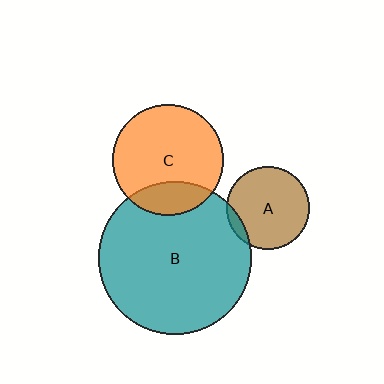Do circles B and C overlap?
Yes.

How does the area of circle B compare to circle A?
Approximately 3.4 times.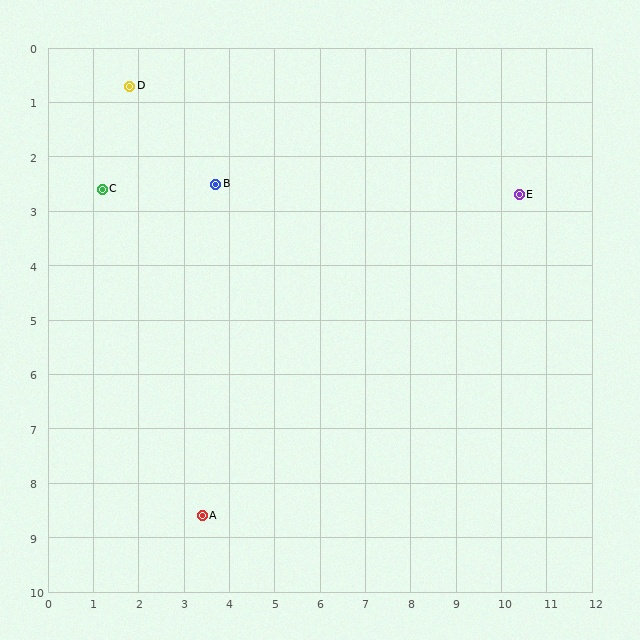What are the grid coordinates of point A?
Point A is at approximately (3.4, 8.6).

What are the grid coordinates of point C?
Point C is at approximately (1.2, 2.6).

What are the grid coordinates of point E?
Point E is at approximately (10.4, 2.7).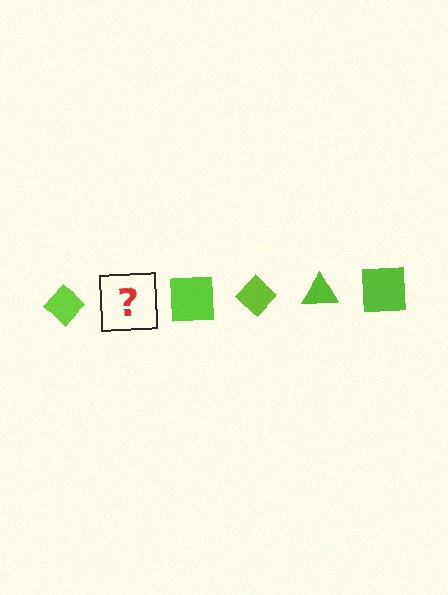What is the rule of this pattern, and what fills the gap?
The rule is that the pattern cycles through diamond, triangle, square shapes in lime. The gap should be filled with a lime triangle.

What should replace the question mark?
The question mark should be replaced with a lime triangle.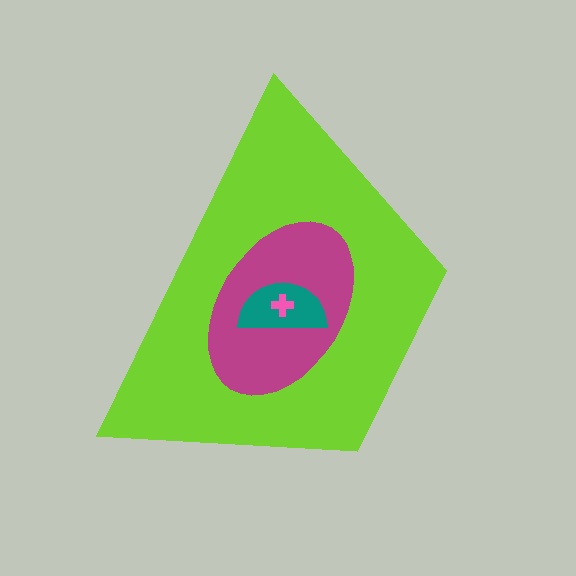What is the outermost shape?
The lime trapezoid.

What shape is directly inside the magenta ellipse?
The teal semicircle.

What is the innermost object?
The pink cross.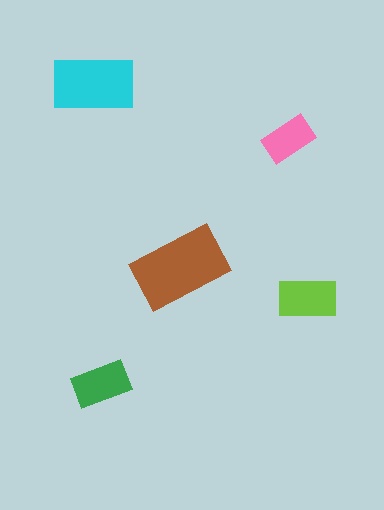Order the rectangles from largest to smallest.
the brown one, the cyan one, the lime one, the green one, the pink one.